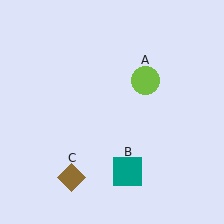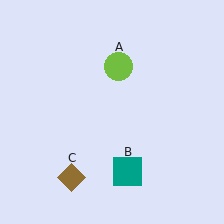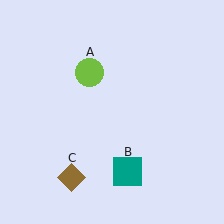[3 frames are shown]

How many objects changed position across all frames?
1 object changed position: lime circle (object A).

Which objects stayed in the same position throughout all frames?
Teal square (object B) and brown diamond (object C) remained stationary.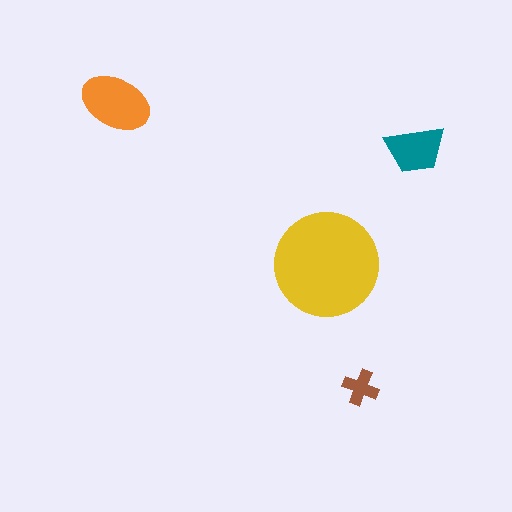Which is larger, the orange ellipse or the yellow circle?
The yellow circle.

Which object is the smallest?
The brown cross.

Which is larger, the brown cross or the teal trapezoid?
The teal trapezoid.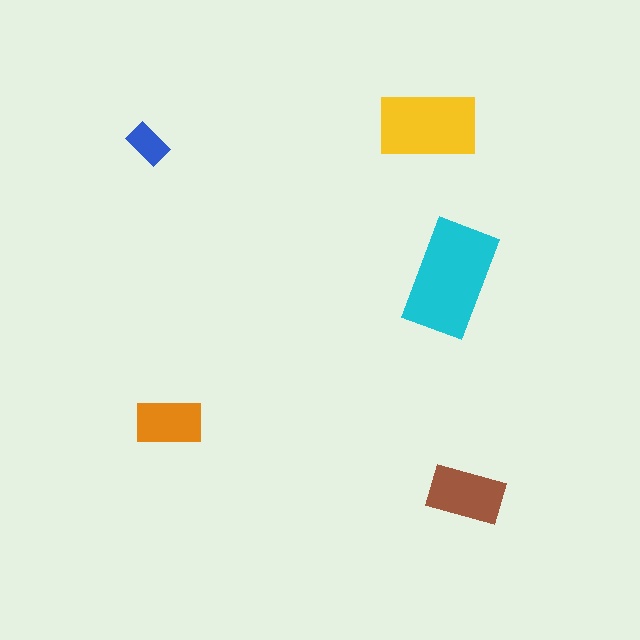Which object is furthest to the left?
The blue rectangle is leftmost.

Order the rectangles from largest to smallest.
the cyan one, the yellow one, the brown one, the orange one, the blue one.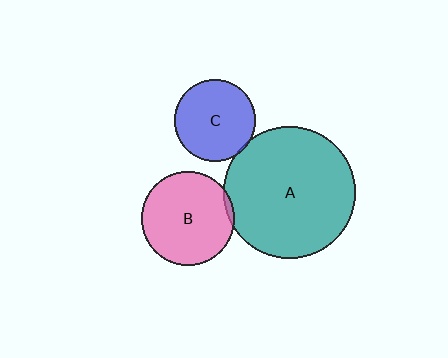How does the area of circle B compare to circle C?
Approximately 1.3 times.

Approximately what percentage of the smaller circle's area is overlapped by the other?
Approximately 5%.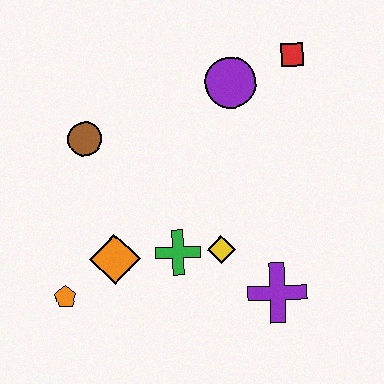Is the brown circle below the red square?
Yes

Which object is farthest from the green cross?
The red square is farthest from the green cross.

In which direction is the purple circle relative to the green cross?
The purple circle is above the green cross.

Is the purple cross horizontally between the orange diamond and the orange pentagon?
No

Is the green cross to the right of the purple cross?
No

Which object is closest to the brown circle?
The orange diamond is closest to the brown circle.